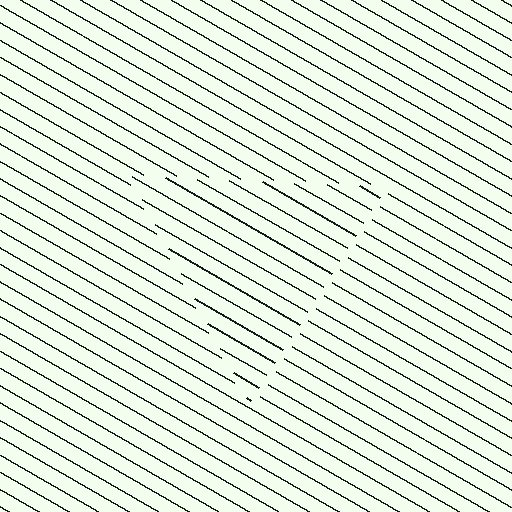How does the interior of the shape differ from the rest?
The interior of the shape contains the same grating, shifted by half a period — the contour is defined by the phase discontinuity where line-ends from the inner and outer gratings abut.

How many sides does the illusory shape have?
3 sides — the line-ends trace a triangle.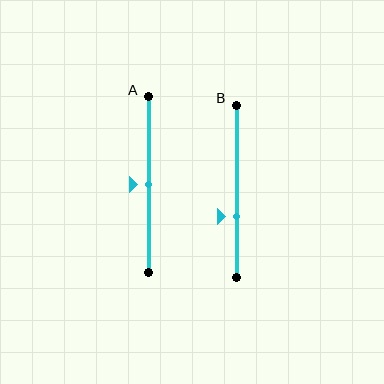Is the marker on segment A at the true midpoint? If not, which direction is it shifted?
Yes, the marker on segment A is at the true midpoint.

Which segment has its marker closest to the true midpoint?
Segment A has its marker closest to the true midpoint.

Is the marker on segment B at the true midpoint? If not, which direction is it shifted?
No, the marker on segment B is shifted downward by about 15% of the segment length.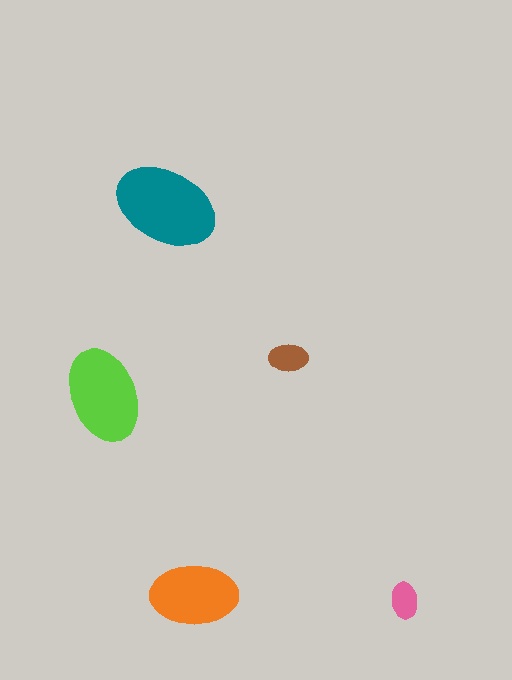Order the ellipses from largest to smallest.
the teal one, the lime one, the orange one, the brown one, the pink one.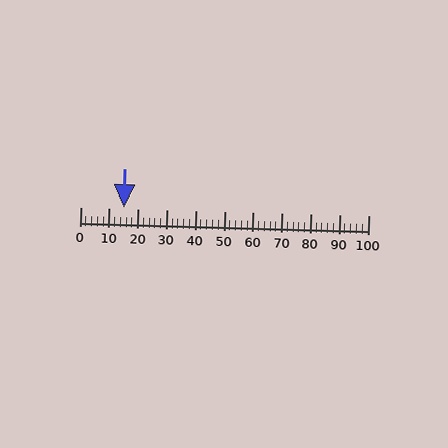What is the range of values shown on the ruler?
The ruler shows values from 0 to 100.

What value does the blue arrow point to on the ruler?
The blue arrow points to approximately 15.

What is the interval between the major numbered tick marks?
The major tick marks are spaced 10 units apart.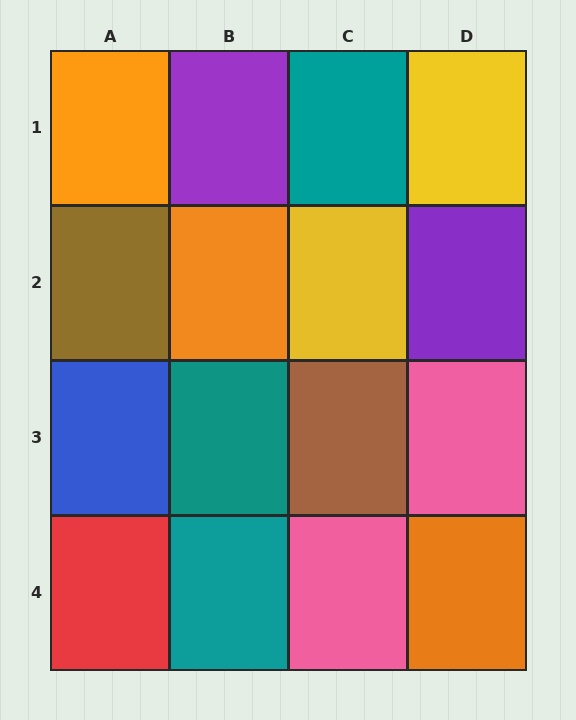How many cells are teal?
3 cells are teal.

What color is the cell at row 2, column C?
Yellow.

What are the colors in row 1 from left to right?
Orange, purple, teal, yellow.